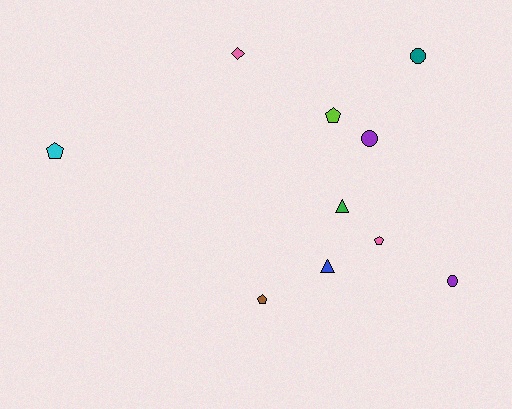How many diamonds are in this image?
There is 1 diamond.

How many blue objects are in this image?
There is 1 blue object.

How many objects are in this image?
There are 10 objects.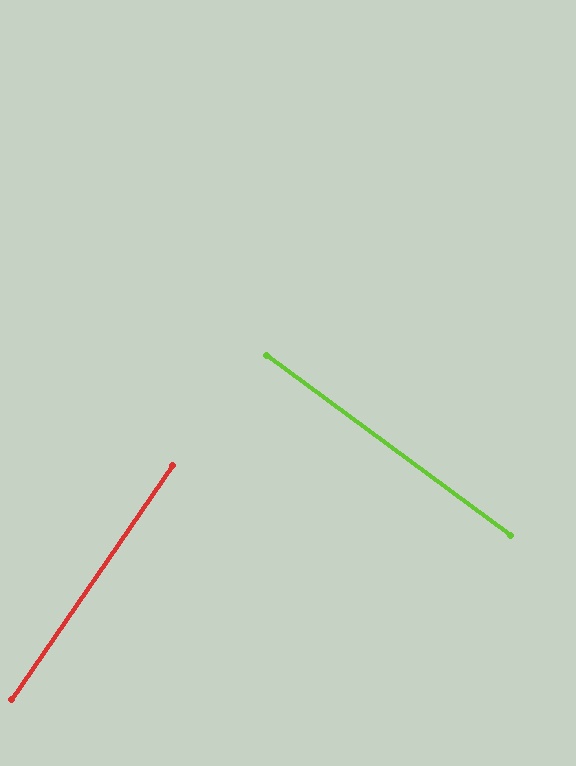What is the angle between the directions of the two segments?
Approximately 88 degrees.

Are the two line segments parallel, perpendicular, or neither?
Perpendicular — they meet at approximately 88°.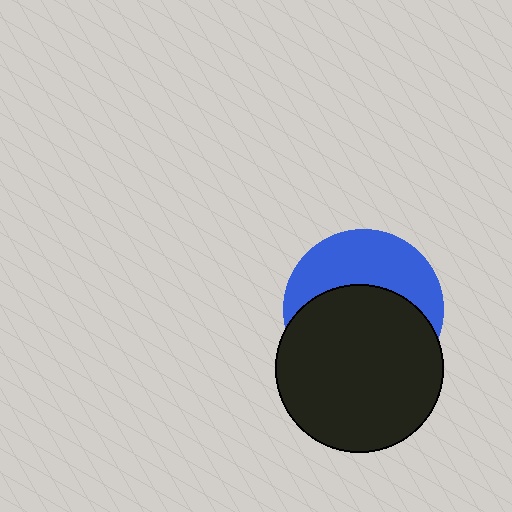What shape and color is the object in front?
The object in front is a black circle.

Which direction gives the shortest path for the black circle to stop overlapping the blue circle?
Moving down gives the shortest separation.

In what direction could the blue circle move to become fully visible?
The blue circle could move up. That would shift it out from behind the black circle entirely.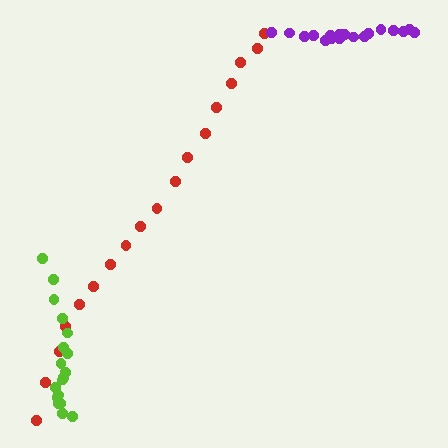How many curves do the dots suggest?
There are 3 distinct paths.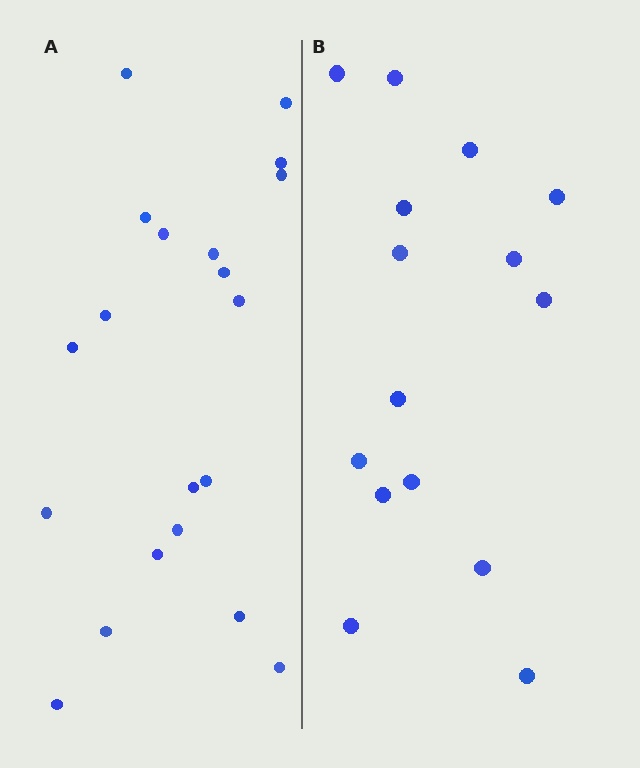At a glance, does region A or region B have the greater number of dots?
Region A (the left region) has more dots.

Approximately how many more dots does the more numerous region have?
Region A has about 5 more dots than region B.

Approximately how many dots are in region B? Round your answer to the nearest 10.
About 20 dots. (The exact count is 15, which rounds to 20.)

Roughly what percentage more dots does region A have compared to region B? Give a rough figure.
About 35% more.